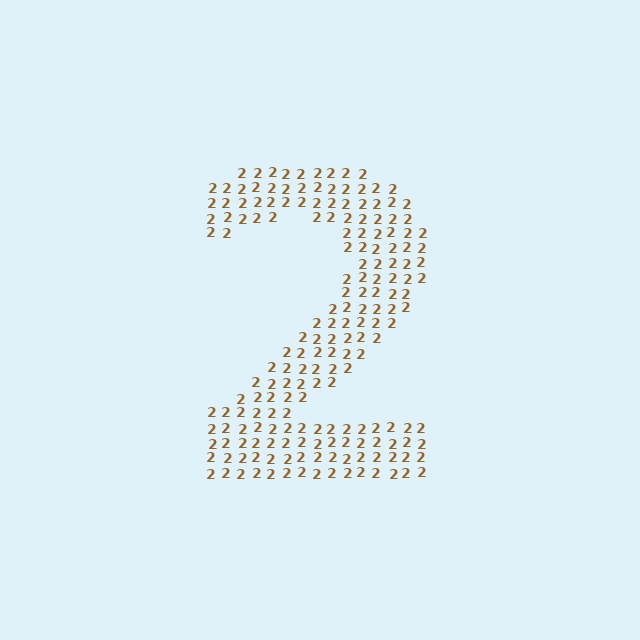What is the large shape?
The large shape is the digit 2.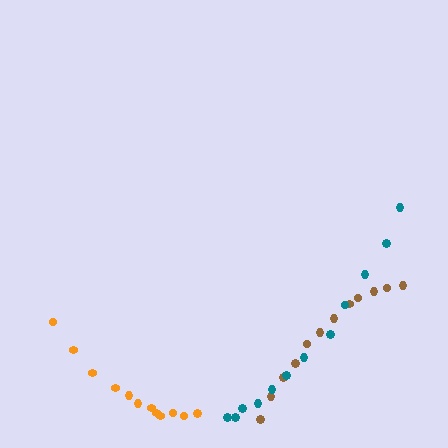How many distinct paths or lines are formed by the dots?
There are 3 distinct paths.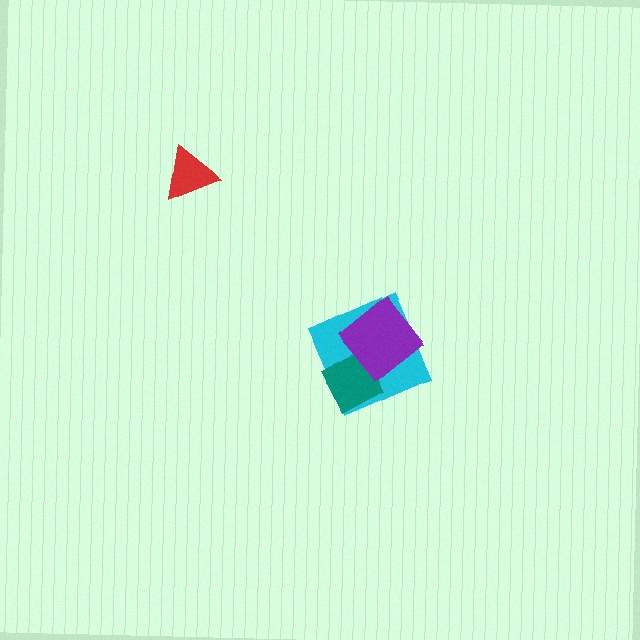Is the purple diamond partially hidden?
No, no other shape covers it.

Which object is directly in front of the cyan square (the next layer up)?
The teal diamond is directly in front of the cyan square.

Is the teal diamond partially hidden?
Yes, it is partially covered by another shape.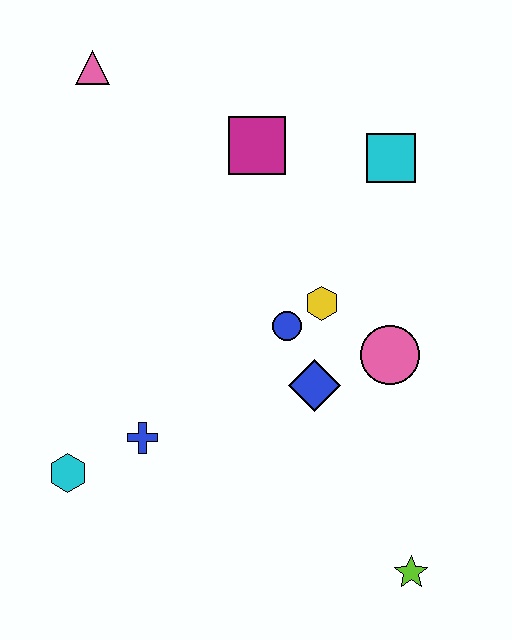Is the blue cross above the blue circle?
No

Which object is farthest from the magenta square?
The lime star is farthest from the magenta square.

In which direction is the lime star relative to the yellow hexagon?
The lime star is below the yellow hexagon.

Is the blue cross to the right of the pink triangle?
Yes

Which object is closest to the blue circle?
The yellow hexagon is closest to the blue circle.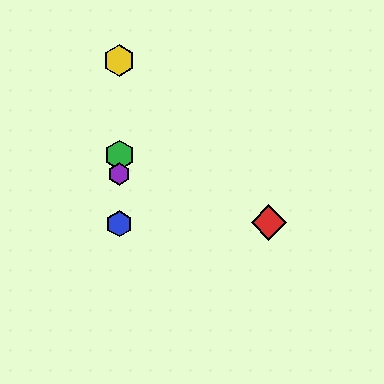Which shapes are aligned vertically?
The blue hexagon, the green hexagon, the yellow hexagon, the purple hexagon are aligned vertically.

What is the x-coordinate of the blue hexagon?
The blue hexagon is at x≈119.